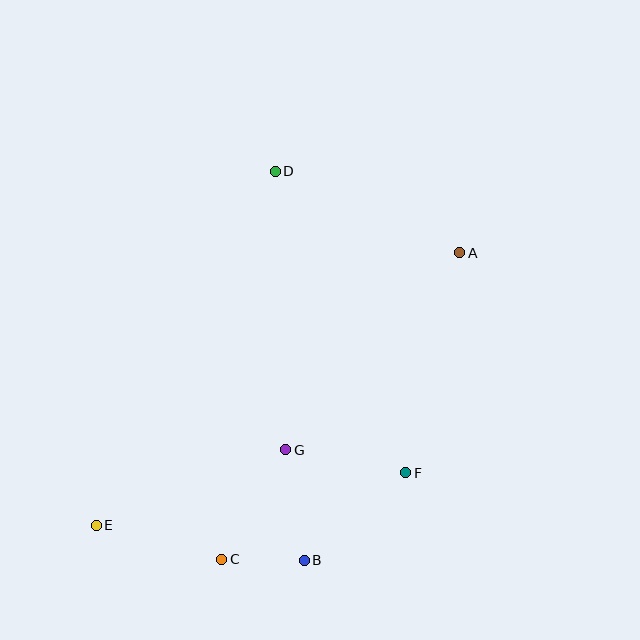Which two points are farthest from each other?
Points A and E are farthest from each other.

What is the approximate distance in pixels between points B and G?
The distance between B and G is approximately 112 pixels.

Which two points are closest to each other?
Points B and C are closest to each other.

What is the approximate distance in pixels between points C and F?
The distance between C and F is approximately 203 pixels.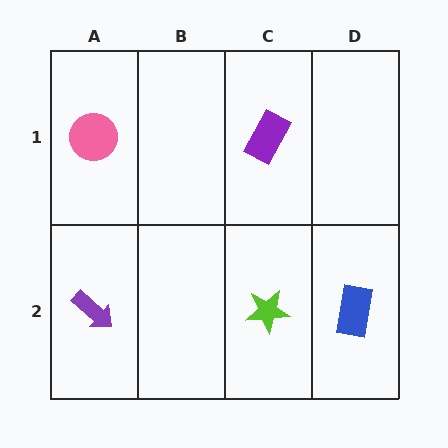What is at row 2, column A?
A purple arrow.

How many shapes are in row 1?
2 shapes.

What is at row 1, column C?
A purple rectangle.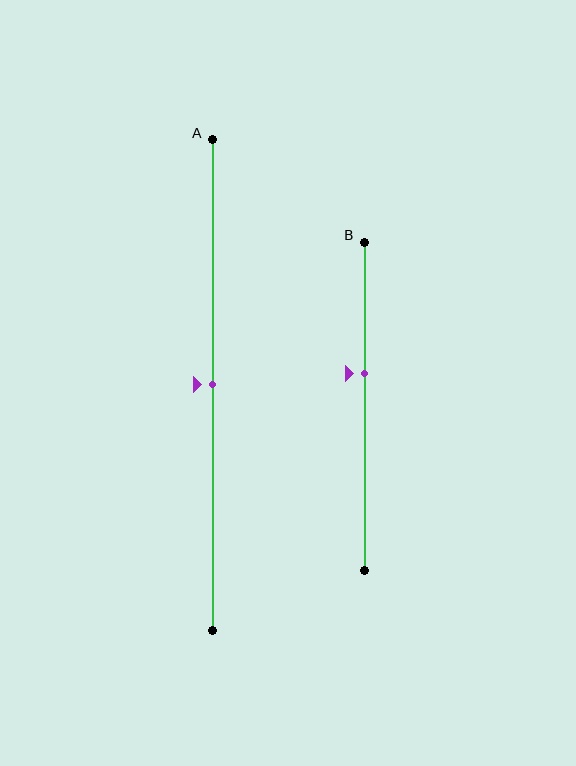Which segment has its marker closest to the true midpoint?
Segment A has its marker closest to the true midpoint.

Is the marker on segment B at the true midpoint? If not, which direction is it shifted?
No, the marker on segment B is shifted upward by about 10% of the segment length.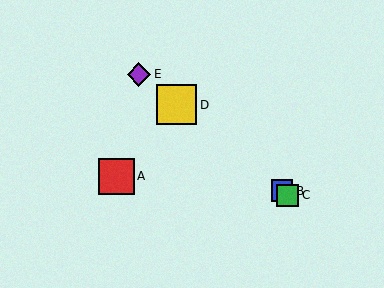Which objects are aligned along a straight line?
Objects B, C, D, E are aligned along a straight line.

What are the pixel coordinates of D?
Object D is at (177, 105).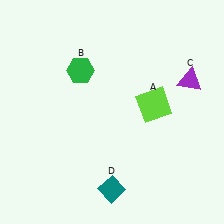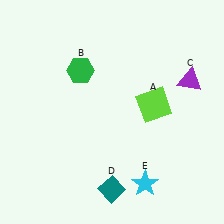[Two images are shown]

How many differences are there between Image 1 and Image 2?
There is 1 difference between the two images.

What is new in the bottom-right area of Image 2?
A cyan star (E) was added in the bottom-right area of Image 2.